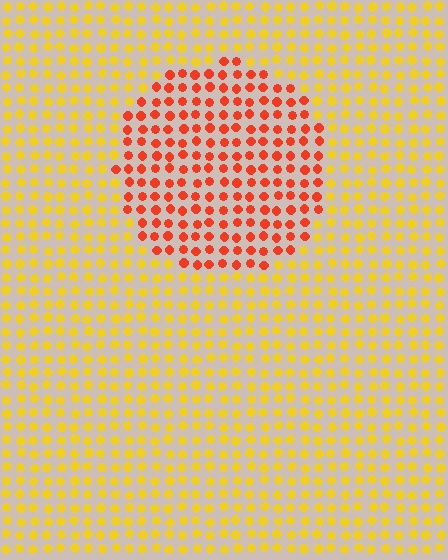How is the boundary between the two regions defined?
The boundary is defined purely by a slight shift in hue (about 43 degrees). Spacing, size, and orientation are identical on both sides.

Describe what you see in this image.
The image is filled with small yellow elements in a uniform arrangement. A circle-shaped region is visible where the elements are tinted to a slightly different hue, forming a subtle color boundary.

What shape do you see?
I see a circle.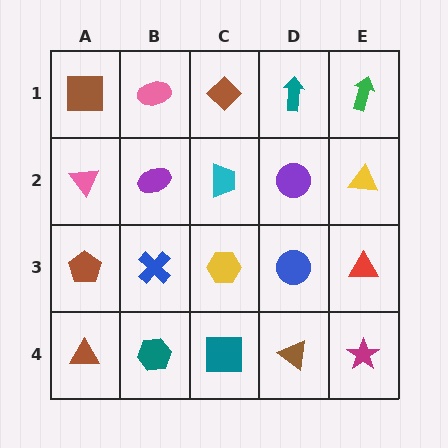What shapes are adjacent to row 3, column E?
A yellow triangle (row 2, column E), a magenta star (row 4, column E), a blue circle (row 3, column D).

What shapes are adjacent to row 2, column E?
A green arrow (row 1, column E), a red triangle (row 3, column E), a purple circle (row 2, column D).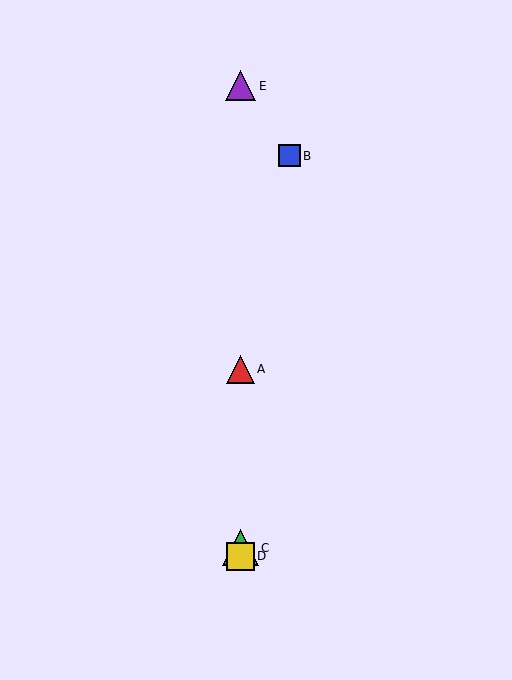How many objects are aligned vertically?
4 objects (A, C, D, E) are aligned vertically.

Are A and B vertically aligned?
No, A is at x≈240 and B is at x≈289.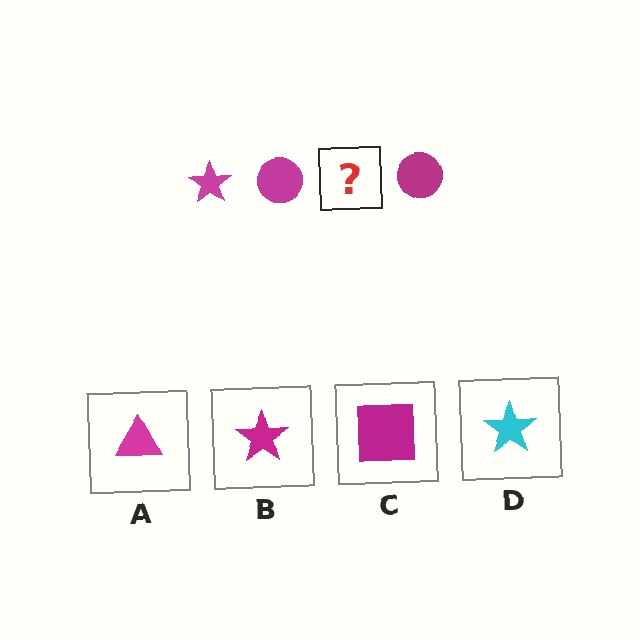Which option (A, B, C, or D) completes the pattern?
B.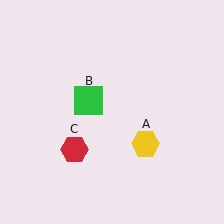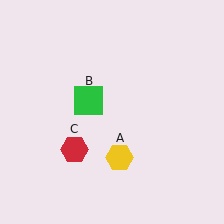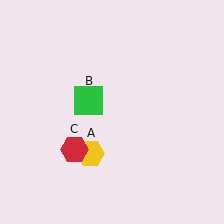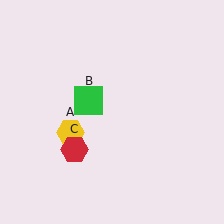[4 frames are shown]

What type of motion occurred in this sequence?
The yellow hexagon (object A) rotated clockwise around the center of the scene.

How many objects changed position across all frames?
1 object changed position: yellow hexagon (object A).